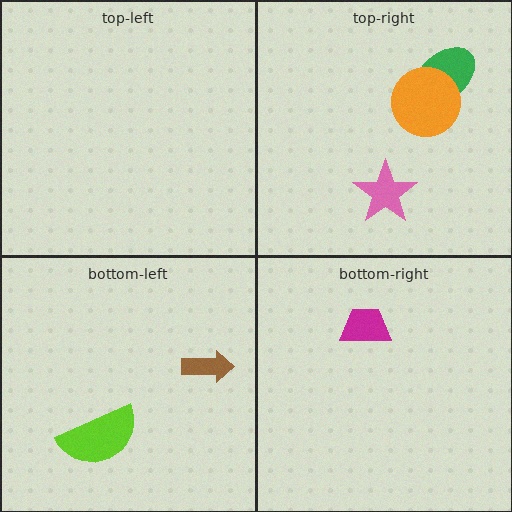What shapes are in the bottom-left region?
The lime semicircle, the brown arrow.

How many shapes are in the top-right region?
3.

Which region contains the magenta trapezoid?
The bottom-right region.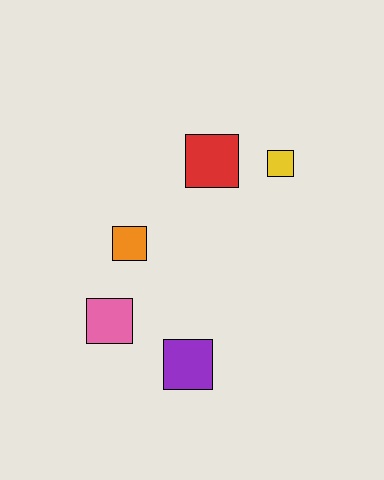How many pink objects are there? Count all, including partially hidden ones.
There is 1 pink object.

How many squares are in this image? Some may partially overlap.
There are 5 squares.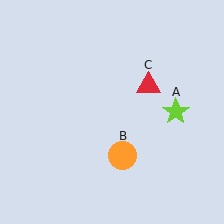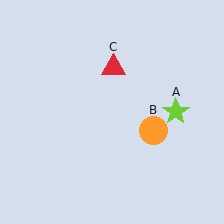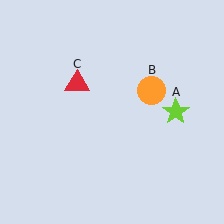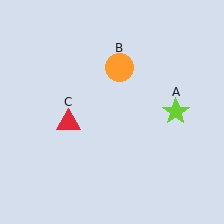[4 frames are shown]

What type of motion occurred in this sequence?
The orange circle (object B), red triangle (object C) rotated counterclockwise around the center of the scene.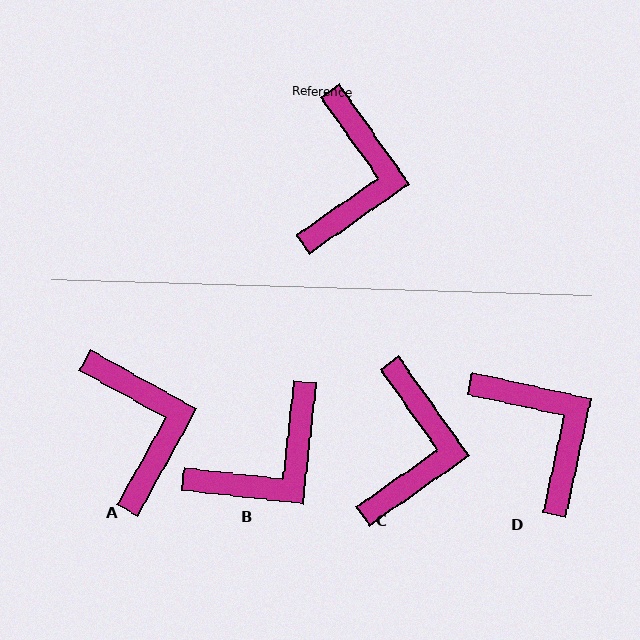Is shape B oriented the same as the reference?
No, it is off by about 41 degrees.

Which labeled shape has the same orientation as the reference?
C.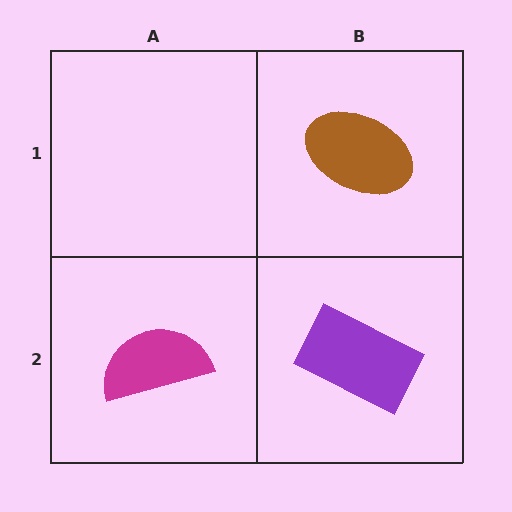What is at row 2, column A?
A magenta semicircle.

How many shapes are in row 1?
1 shape.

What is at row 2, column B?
A purple rectangle.